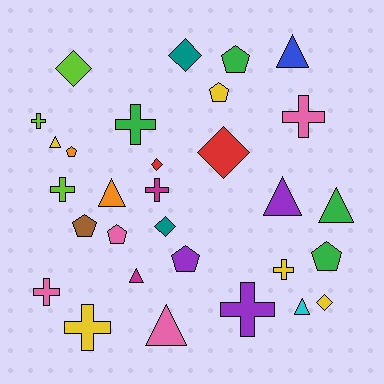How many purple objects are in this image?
There are 3 purple objects.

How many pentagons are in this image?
There are 7 pentagons.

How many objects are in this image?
There are 30 objects.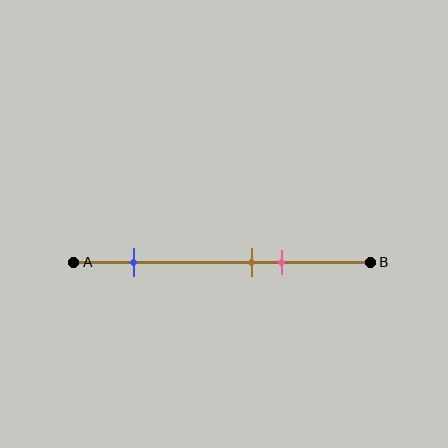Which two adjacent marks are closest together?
The brown and pink marks are the closest adjacent pair.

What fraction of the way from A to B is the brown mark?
The brown mark is approximately 60% (0.6) of the way from A to B.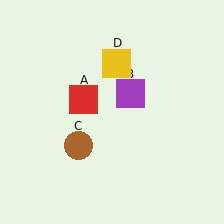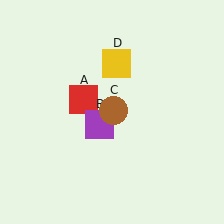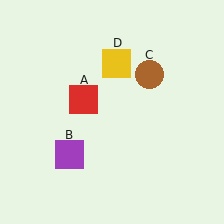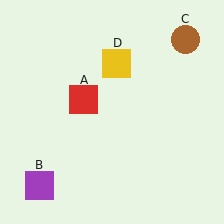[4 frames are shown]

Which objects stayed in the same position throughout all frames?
Red square (object A) and yellow square (object D) remained stationary.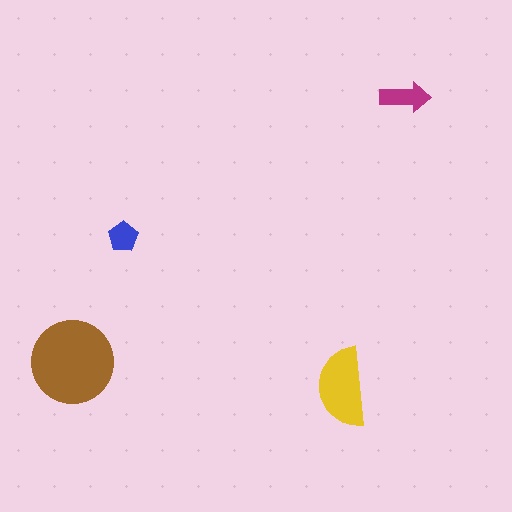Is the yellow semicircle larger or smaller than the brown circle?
Smaller.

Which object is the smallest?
The blue pentagon.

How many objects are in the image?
There are 4 objects in the image.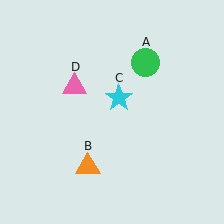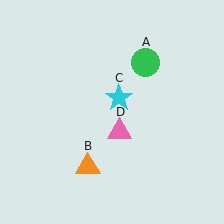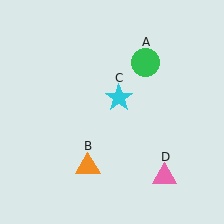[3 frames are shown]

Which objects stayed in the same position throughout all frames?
Green circle (object A) and orange triangle (object B) and cyan star (object C) remained stationary.